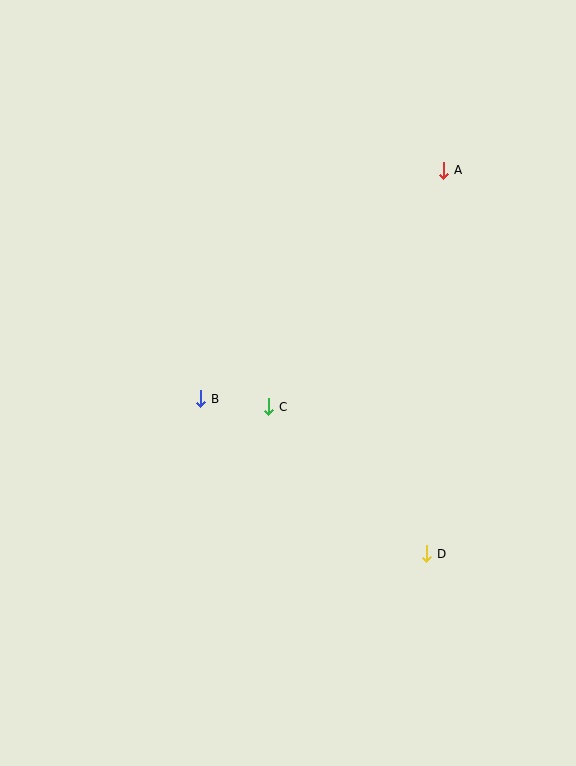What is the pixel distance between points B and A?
The distance between B and A is 333 pixels.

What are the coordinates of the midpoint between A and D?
The midpoint between A and D is at (435, 362).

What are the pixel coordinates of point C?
Point C is at (269, 407).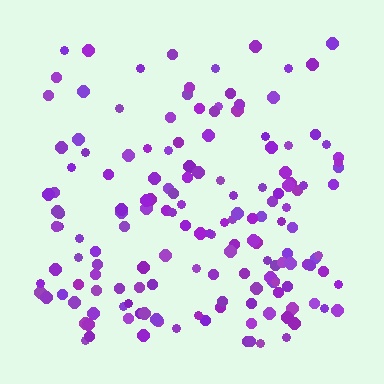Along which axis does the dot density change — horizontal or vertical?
Vertical.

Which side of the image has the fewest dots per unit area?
The top.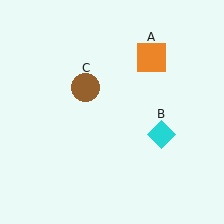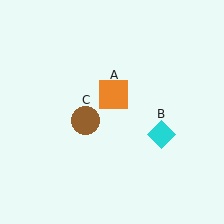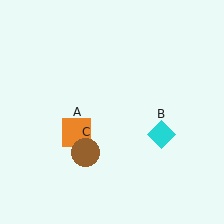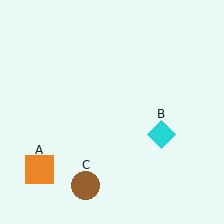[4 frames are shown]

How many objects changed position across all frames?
2 objects changed position: orange square (object A), brown circle (object C).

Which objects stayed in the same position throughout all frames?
Cyan diamond (object B) remained stationary.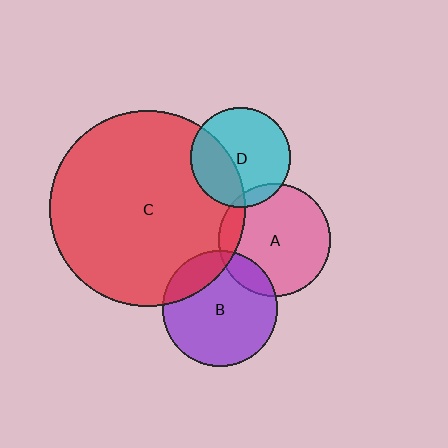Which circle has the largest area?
Circle C (red).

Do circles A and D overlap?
Yes.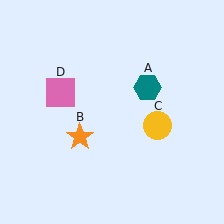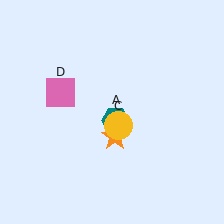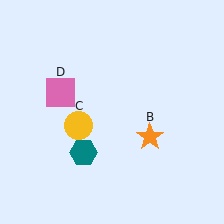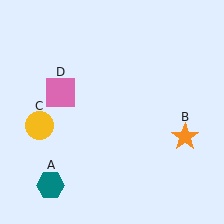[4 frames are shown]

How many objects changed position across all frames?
3 objects changed position: teal hexagon (object A), orange star (object B), yellow circle (object C).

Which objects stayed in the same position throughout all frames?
Pink square (object D) remained stationary.